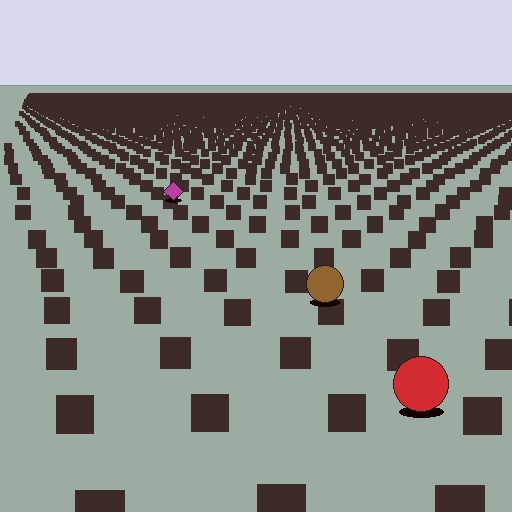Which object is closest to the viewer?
The red circle is closest. The texture marks near it are larger and more spread out.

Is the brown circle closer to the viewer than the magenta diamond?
Yes. The brown circle is closer — you can tell from the texture gradient: the ground texture is coarser near it.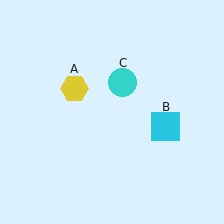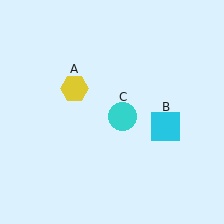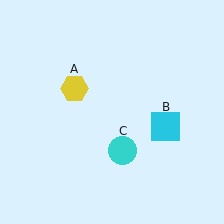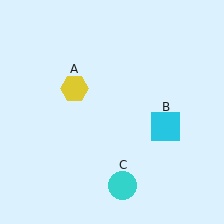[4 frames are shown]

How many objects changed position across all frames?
1 object changed position: cyan circle (object C).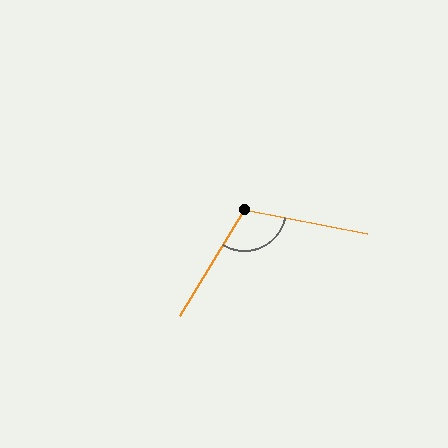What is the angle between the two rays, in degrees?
Approximately 110 degrees.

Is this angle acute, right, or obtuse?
It is obtuse.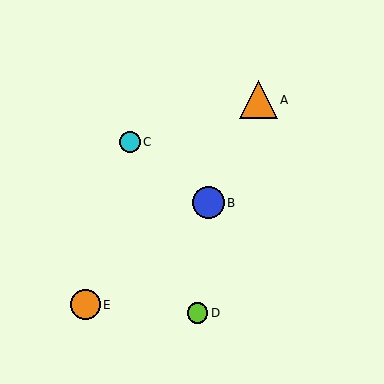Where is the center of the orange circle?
The center of the orange circle is at (85, 305).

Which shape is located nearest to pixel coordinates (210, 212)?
The blue circle (labeled B) at (209, 203) is nearest to that location.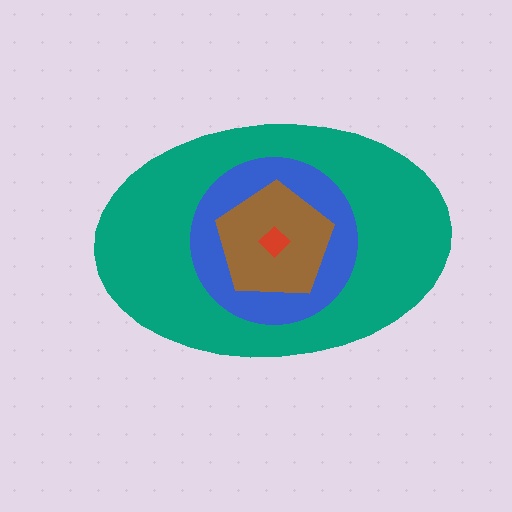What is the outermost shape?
The teal ellipse.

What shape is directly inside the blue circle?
The brown pentagon.